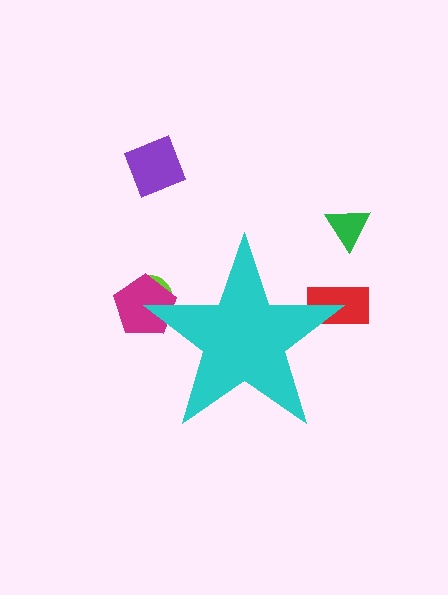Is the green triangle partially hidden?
No, the green triangle is fully visible.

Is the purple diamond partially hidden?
No, the purple diamond is fully visible.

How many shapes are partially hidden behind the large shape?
3 shapes are partially hidden.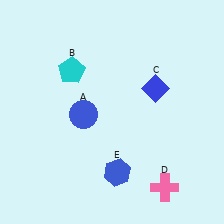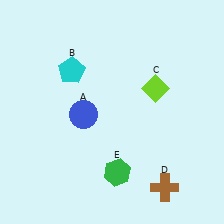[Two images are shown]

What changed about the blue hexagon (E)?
In Image 1, E is blue. In Image 2, it changed to green.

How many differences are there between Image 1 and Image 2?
There are 3 differences between the two images.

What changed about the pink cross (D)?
In Image 1, D is pink. In Image 2, it changed to brown.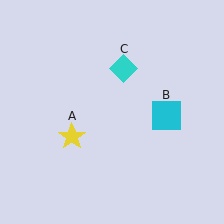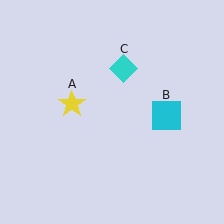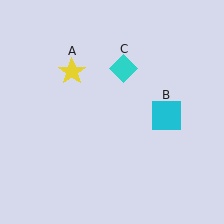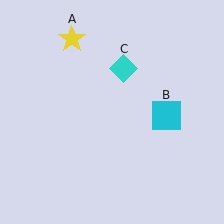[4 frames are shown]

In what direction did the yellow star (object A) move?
The yellow star (object A) moved up.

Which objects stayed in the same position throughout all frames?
Cyan square (object B) and cyan diamond (object C) remained stationary.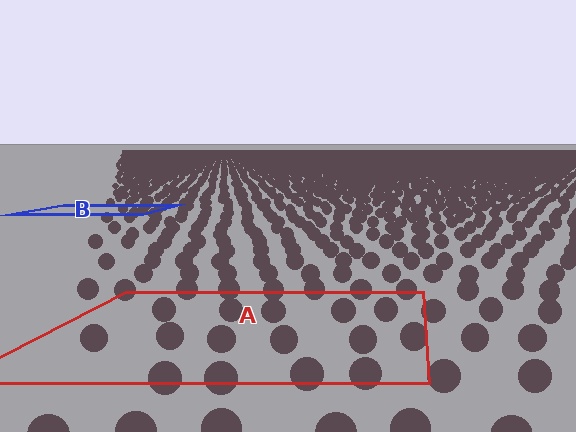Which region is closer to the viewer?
Region A is closer. The texture elements there are larger and more spread out.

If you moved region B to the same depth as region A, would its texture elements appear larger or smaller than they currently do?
They would appear larger. At a closer depth, the same texture elements are projected at a bigger on-screen size.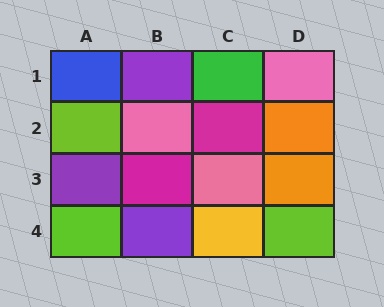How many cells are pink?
3 cells are pink.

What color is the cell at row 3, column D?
Orange.